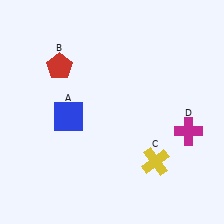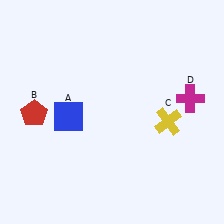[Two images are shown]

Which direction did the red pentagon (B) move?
The red pentagon (B) moved down.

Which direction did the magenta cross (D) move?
The magenta cross (D) moved up.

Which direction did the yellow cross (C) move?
The yellow cross (C) moved up.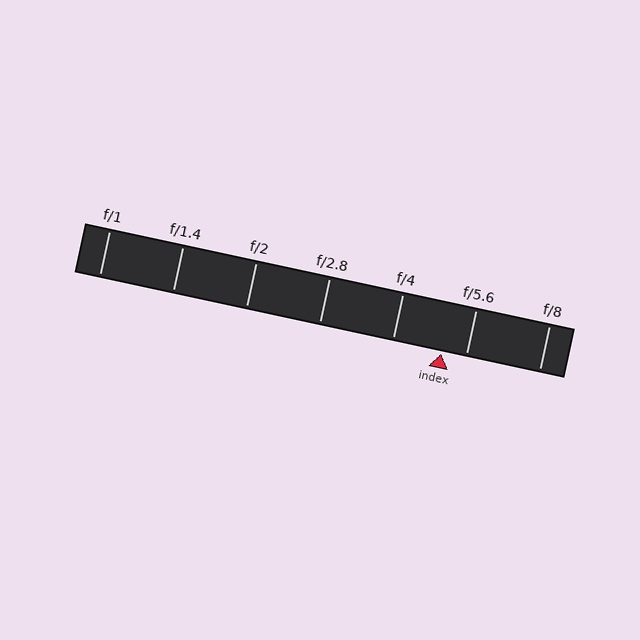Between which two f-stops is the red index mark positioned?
The index mark is between f/4 and f/5.6.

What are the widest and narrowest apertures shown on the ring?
The widest aperture shown is f/1 and the narrowest is f/8.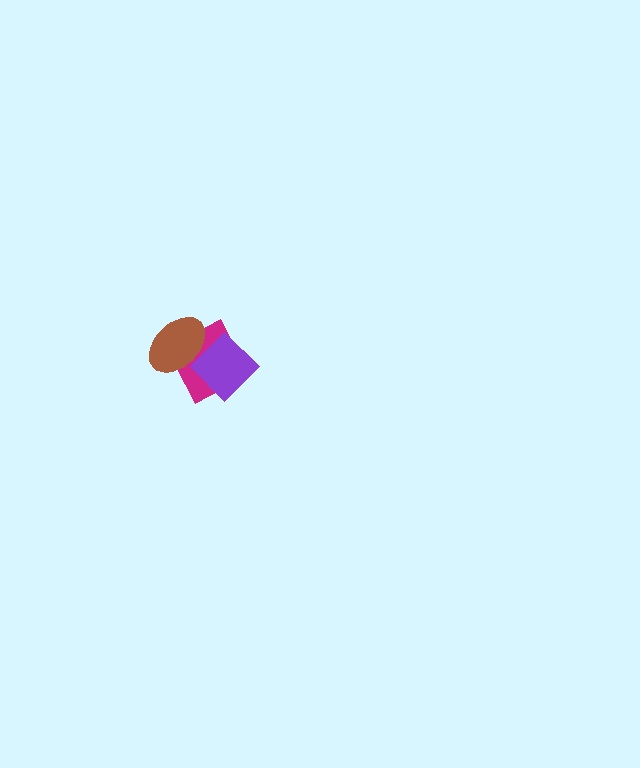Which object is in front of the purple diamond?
The brown ellipse is in front of the purple diamond.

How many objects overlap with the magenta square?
2 objects overlap with the magenta square.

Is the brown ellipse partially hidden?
No, no other shape covers it.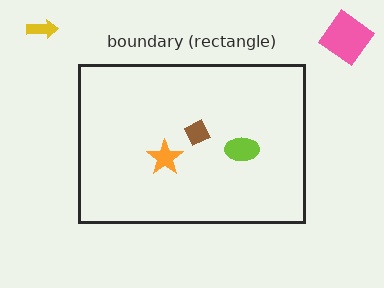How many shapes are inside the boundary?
3 inside, 2 outside.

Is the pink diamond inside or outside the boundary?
Outside.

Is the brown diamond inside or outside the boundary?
Inside.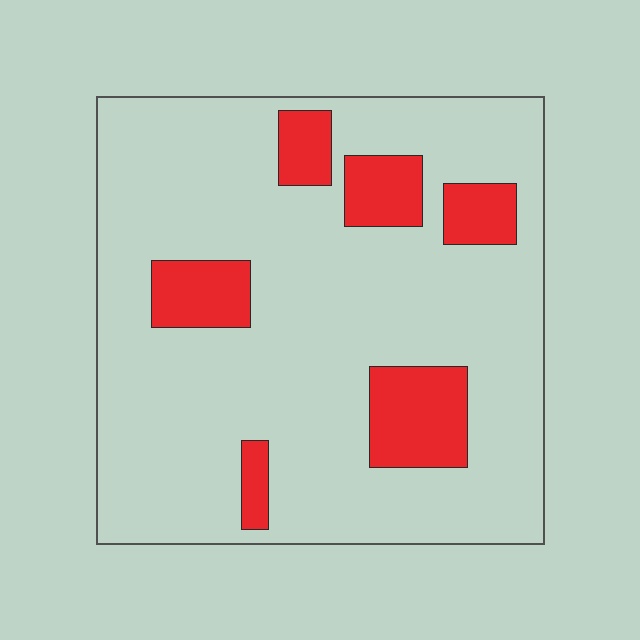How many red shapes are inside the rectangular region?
6.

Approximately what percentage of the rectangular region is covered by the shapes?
Approximately 15%.